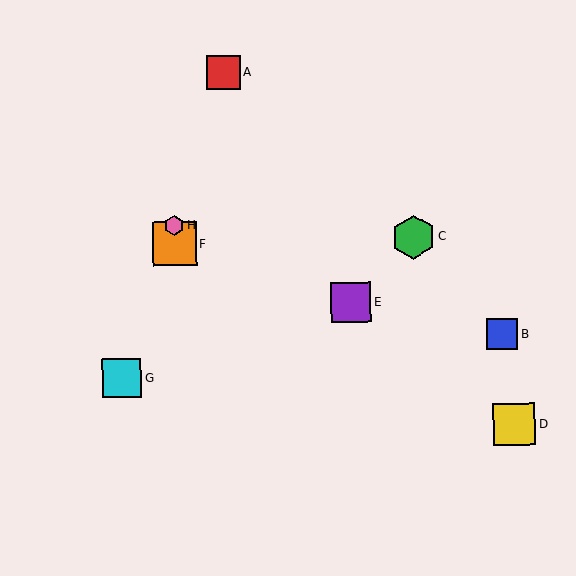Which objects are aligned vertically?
Objects F, H are aligned vertically.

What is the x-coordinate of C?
Object C is at x≈413.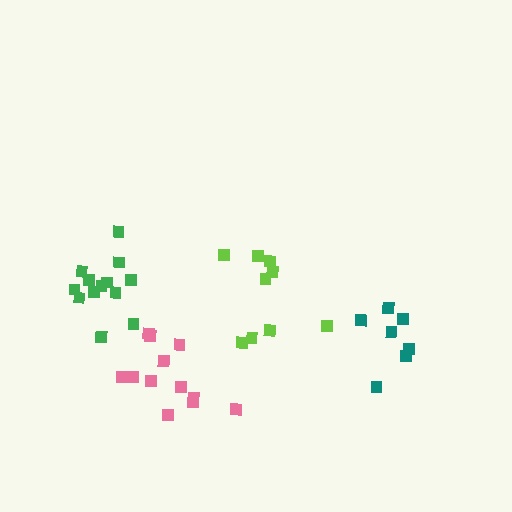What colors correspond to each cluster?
The clusters are colored: teal, green, pink, lime.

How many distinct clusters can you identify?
There are 4 distinct clusters.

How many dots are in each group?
Group 1: 7 dots, Group 2: 13 dots, Group 3: 12 dots, Group 4: 9 dots (41 total).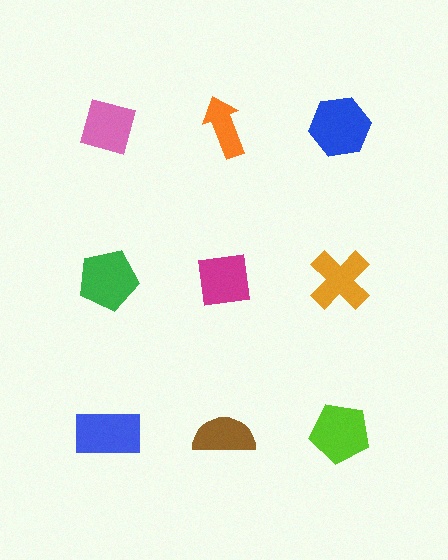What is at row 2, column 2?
A magenta square.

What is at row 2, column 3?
An orange cross.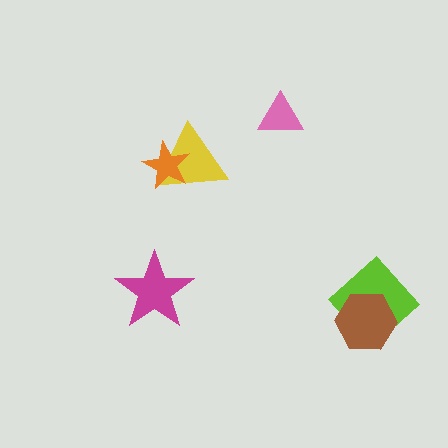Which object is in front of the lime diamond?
The brown hexagon is in front of the lime diamond.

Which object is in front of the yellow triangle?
The orange star is in front of the yellow triangle.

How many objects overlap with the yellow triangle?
1 object overlaps with the yellow triangle.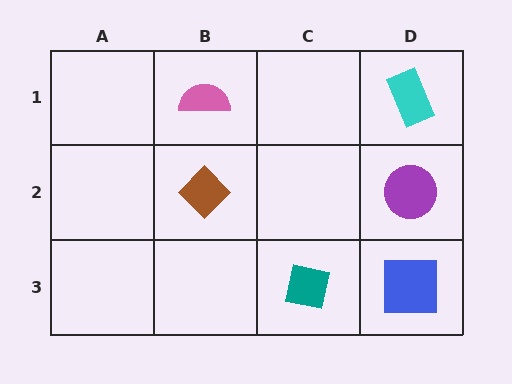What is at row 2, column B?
A brown diamond.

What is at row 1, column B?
A pink semicircle.